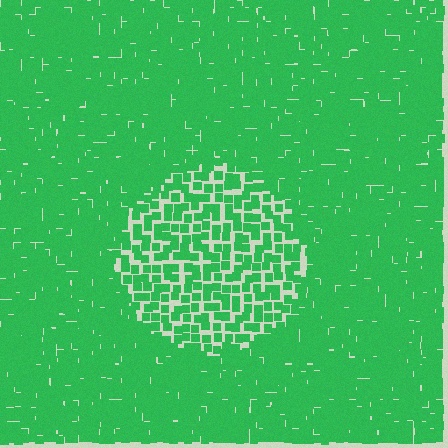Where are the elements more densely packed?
The elements are more densely packed outside the circle boundary.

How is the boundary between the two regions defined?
The boundary is defined by a change in element density (approximately 2.0x ratio). All elements are the same color, size, and shape.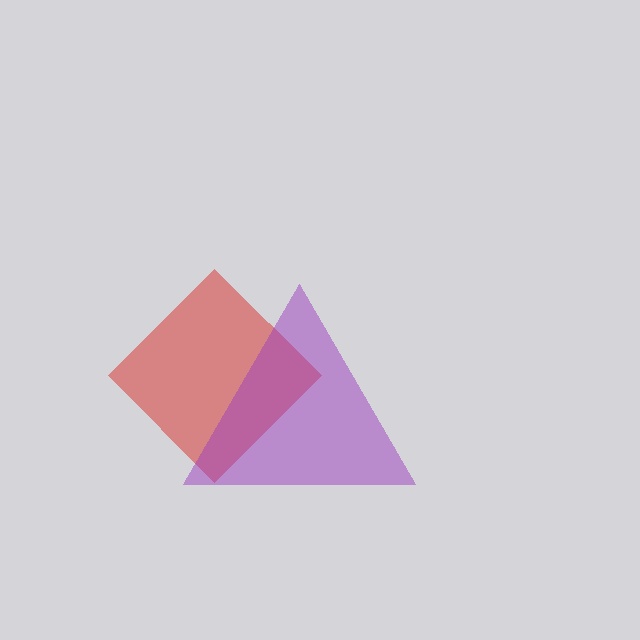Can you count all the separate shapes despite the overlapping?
Yes, there are 2 separate shapes.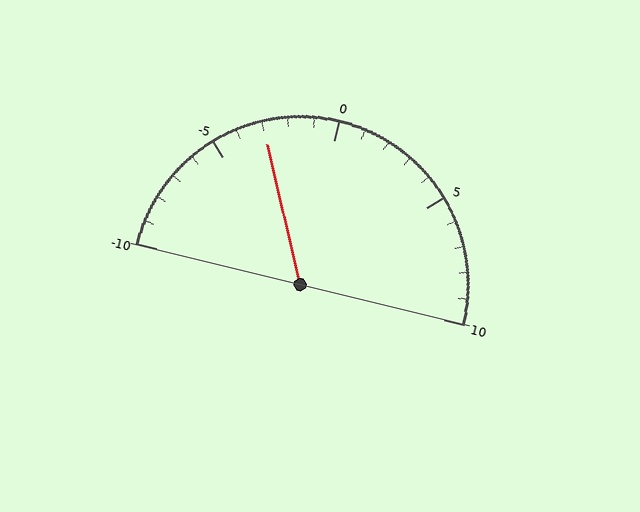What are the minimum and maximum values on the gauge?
The gauge ranges from -10 to 10.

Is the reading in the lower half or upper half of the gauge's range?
The reading is in the lower half of the range (-10 to 10).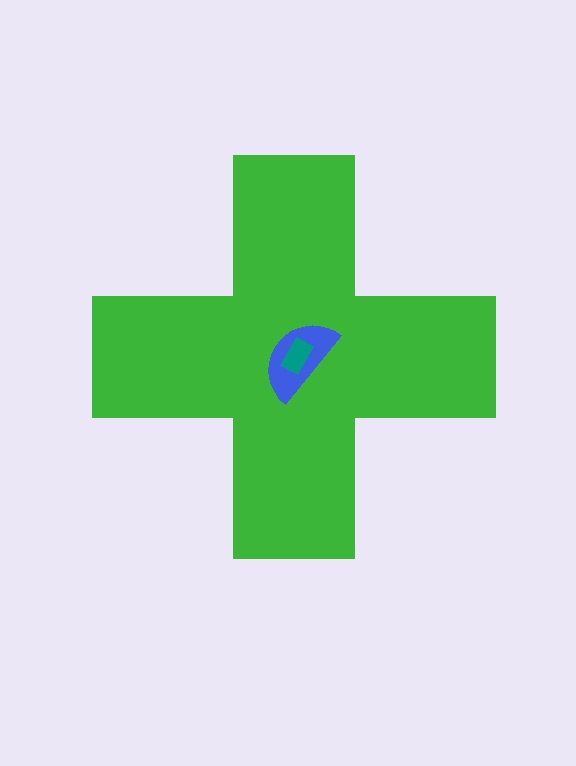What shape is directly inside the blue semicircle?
The teal rectangle.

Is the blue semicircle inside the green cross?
Yes.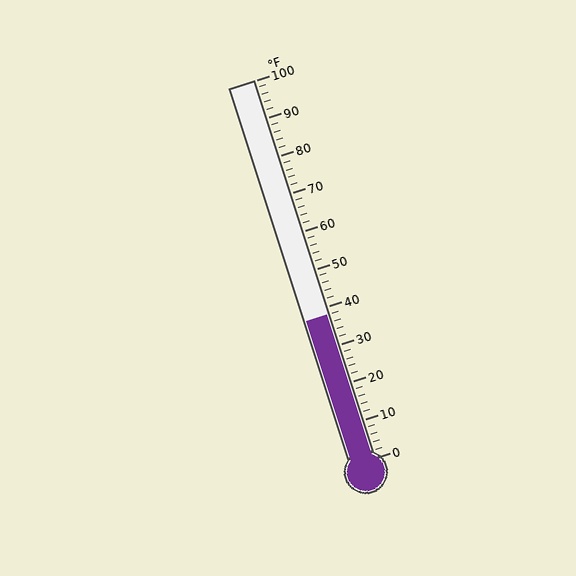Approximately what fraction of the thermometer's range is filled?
The thermometer is filled to approximately 40% of its range.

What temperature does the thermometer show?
The thermometer shows approximately 38°F.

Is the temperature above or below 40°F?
The temperature is below 40°F.